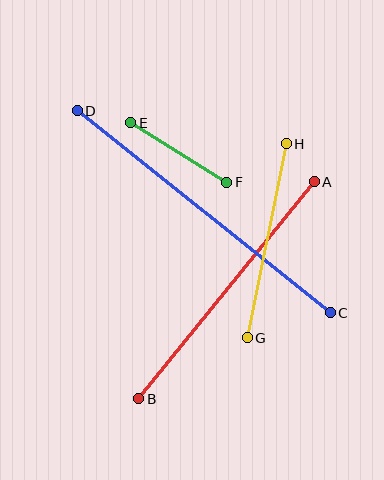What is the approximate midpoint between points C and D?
The midpoint is at approximately (204, 212) pixels.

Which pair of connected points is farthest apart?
Points C and D are farthest apart.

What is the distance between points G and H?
The distance is approximately 198 pixels.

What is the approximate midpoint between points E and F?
The midpoint is at approximately (179, 152) pixels.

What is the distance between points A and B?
The distance is approximately 279 pixels.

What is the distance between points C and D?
The distance is approximately 324 pixels.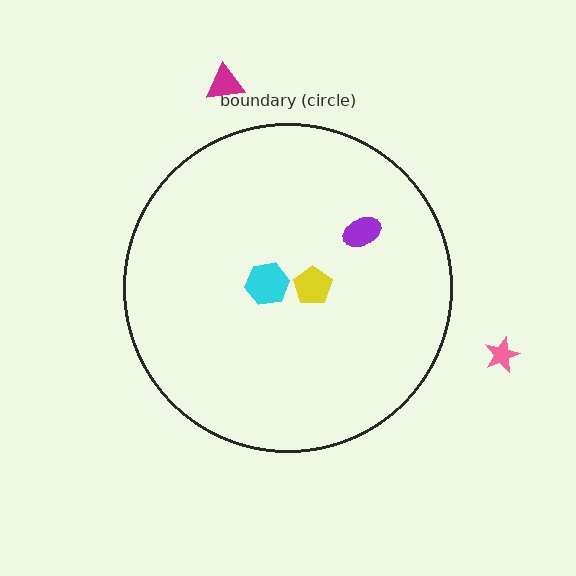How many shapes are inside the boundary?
3 inside, 2 outside.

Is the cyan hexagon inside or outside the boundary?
Inside.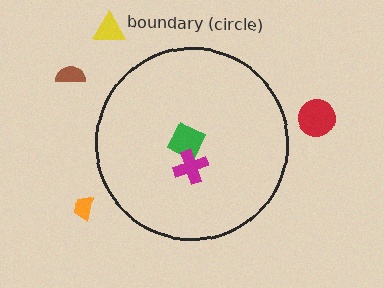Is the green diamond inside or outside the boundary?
Inside.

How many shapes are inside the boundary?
2 inside, 4 outside.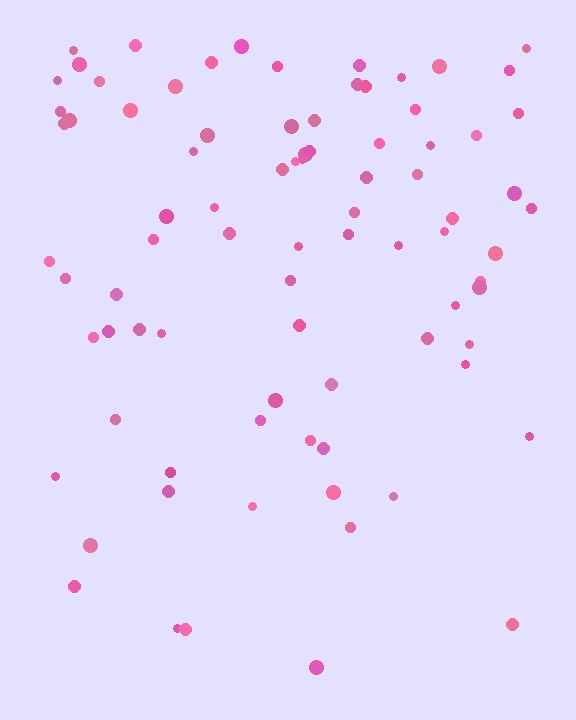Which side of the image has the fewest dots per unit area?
The bottom.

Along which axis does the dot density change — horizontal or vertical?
Vertical.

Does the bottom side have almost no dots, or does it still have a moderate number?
Still a moderate number, just noticeably fewer than the top.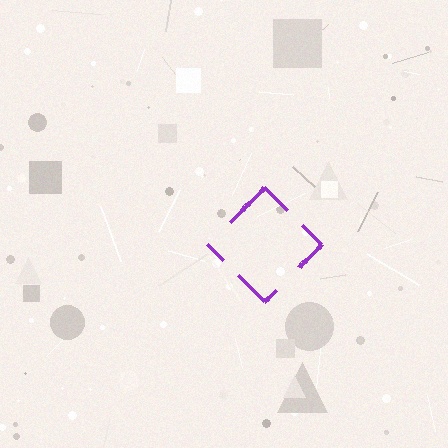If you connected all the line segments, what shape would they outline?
They would outline a diamond.